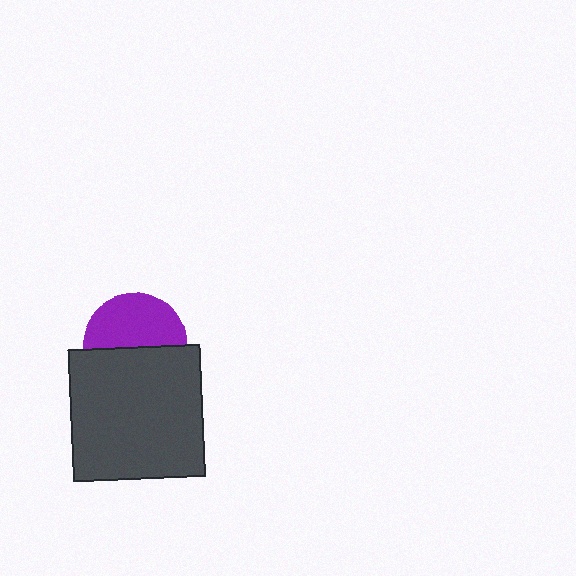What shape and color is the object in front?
The object in front is a dark gray square.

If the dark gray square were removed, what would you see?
You would see the complete purple circle.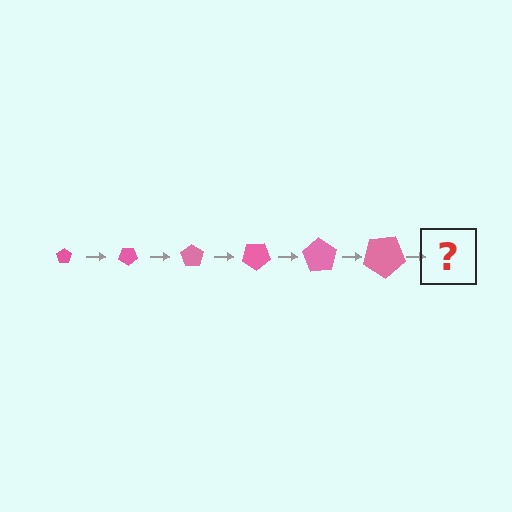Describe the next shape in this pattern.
It should be a pentagon, larger than the previous one and rotated 210 degrees from the start.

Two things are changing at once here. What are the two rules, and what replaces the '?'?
The two rules are that the pentagon grows larger each step and it rotates 35 degrees each step. The '?' should be a pentagon, larger than the previous one and rotated 210 degrees from the start.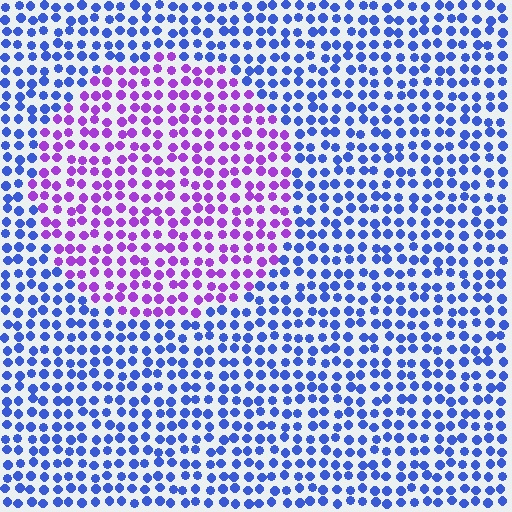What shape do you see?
I see a circle.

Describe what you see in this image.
The image is filled with small blue elements in a uniform arrangement. A circle-shaped region is visible where the elements are tinted to a slightly different hue, forming a subtle color boundary.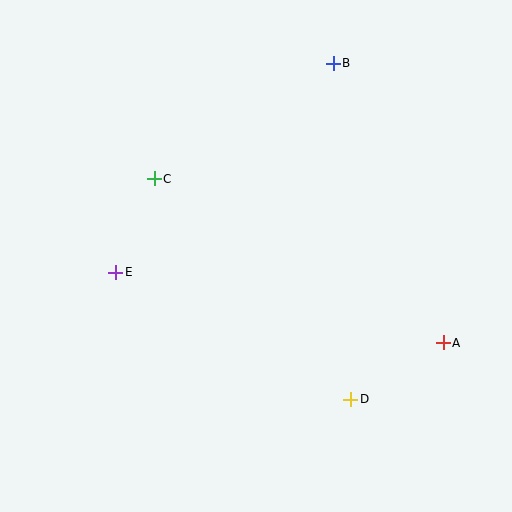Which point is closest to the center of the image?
Point C at (154, 179) is closest to the center.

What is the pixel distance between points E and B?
The distance between E and B is 302 pixels.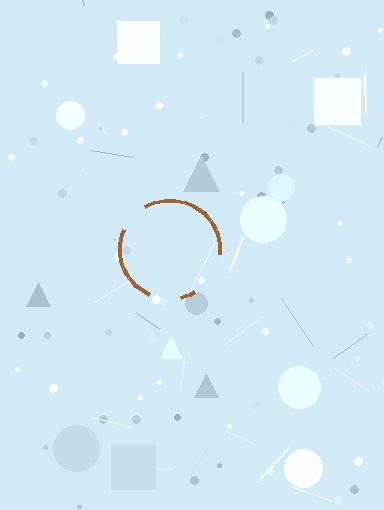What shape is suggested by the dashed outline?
The dashed outline suggests a circle.